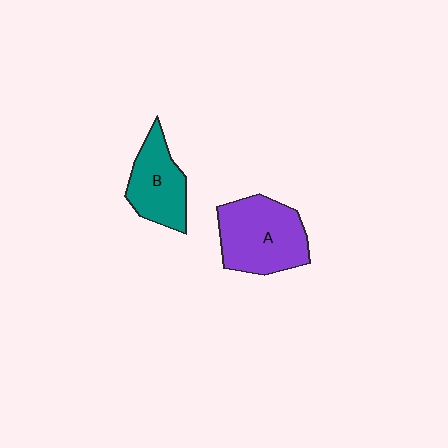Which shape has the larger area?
Shape A (purple).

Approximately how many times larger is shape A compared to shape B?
Approximately 1.4 times.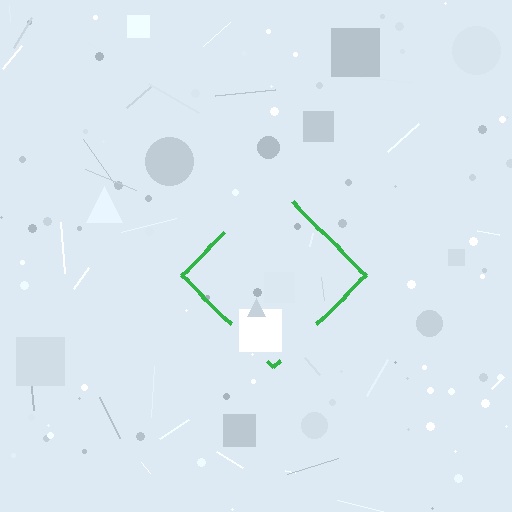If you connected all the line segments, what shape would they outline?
They would outline a diamond.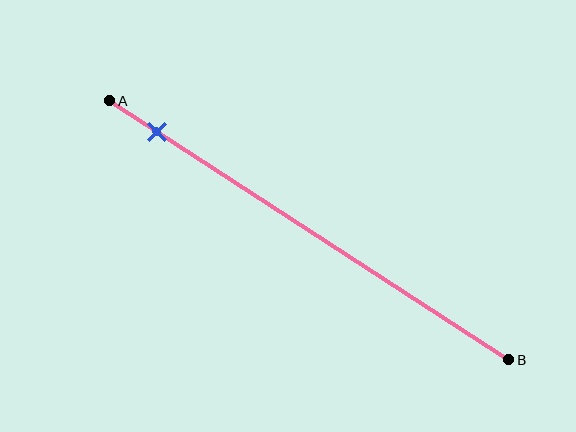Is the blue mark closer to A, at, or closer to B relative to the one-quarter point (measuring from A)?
The blue mark is closer to point A than the one-quarter point of segment AB.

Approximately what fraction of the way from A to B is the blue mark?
The blue mark is approximately 10% of the way from A to B.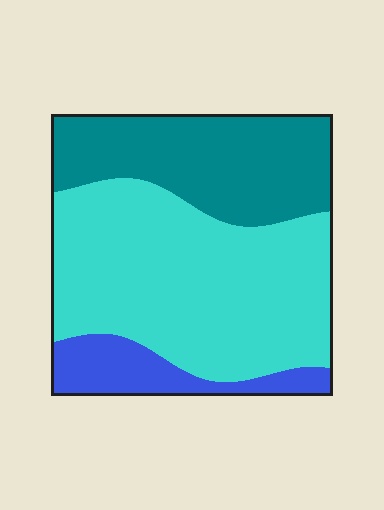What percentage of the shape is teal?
Teal covers about 30% of the shape.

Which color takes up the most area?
Cyan, at roughly 55%.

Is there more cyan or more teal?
Cyan.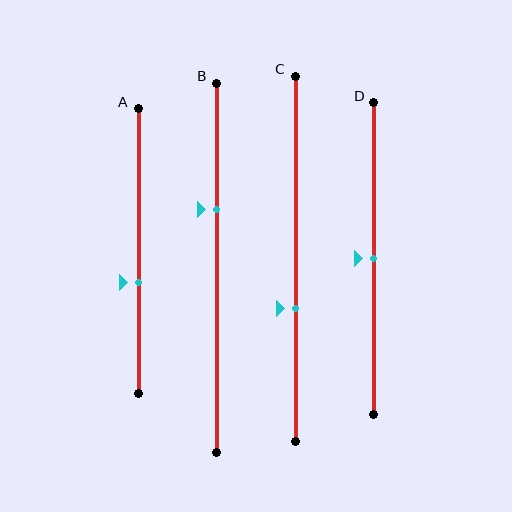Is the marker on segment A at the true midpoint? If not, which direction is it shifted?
No, the marker on segment A is shifted downward by about 11% of the segment length.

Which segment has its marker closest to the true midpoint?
Segment D has its marker closest to the true midpoint.